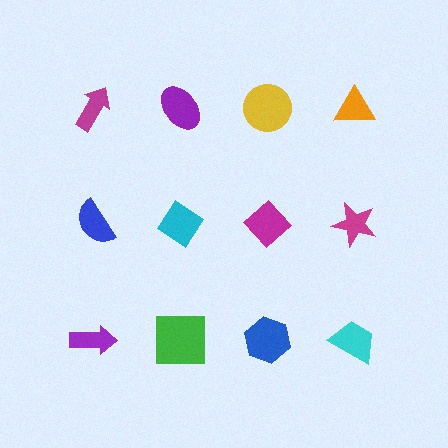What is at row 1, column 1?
A magenta arrow.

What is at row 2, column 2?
A cyan diamond.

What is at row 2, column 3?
A magenta diamond.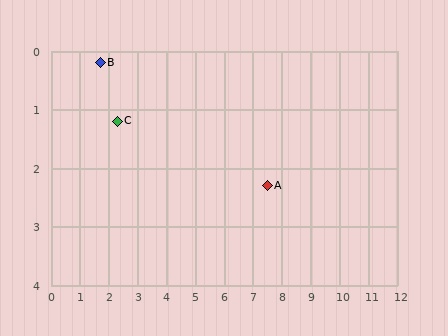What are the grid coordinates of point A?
Point A is at approximately (7.5, 2.3).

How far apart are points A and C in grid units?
Points A and C are about 5.3 grid units apart.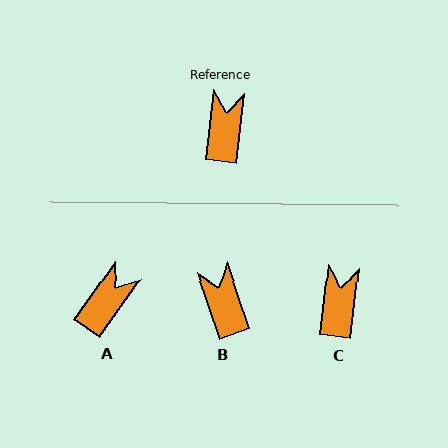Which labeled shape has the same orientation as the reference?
C.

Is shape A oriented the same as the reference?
No, it is off by about 29 degrees.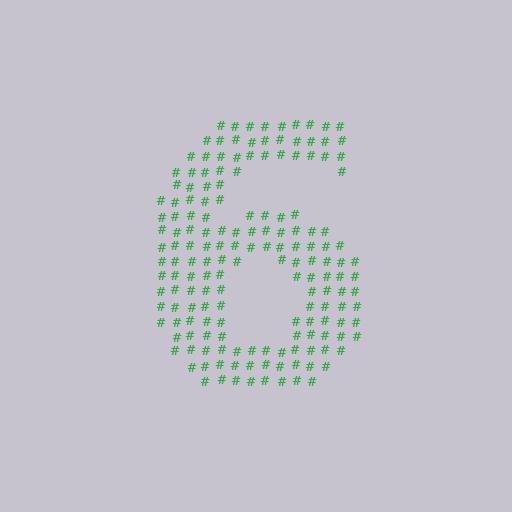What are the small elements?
The small elements are hash symbols.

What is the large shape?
The large shape is the digit 6.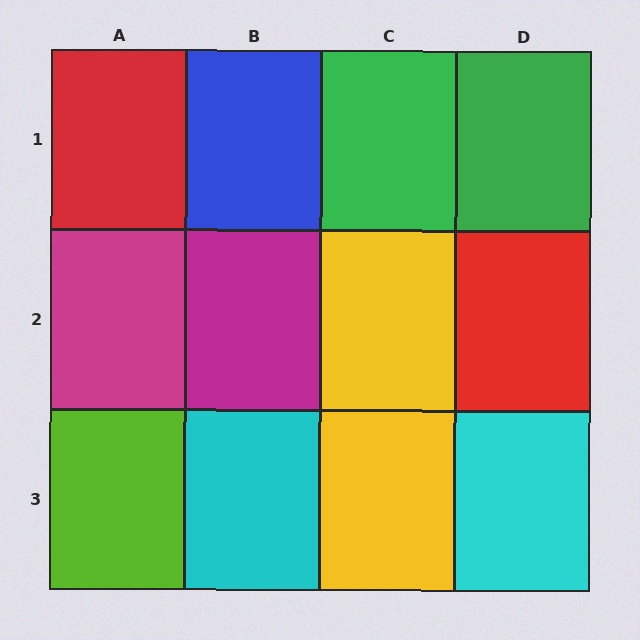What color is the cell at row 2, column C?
Yellow.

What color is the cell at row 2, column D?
Red.